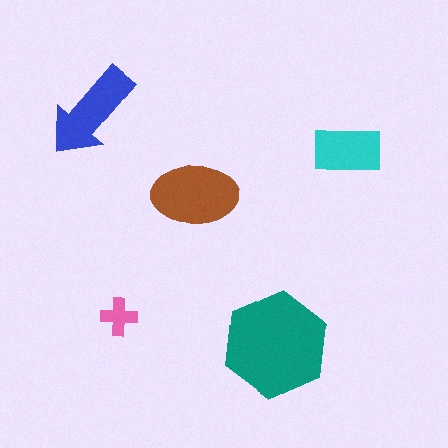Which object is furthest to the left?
The blue arrow is leftmost.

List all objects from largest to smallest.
The teal hexagon, the brown ellipse, the blue arrow, the cyan rectangle, the pink cross.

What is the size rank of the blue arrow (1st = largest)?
3rd.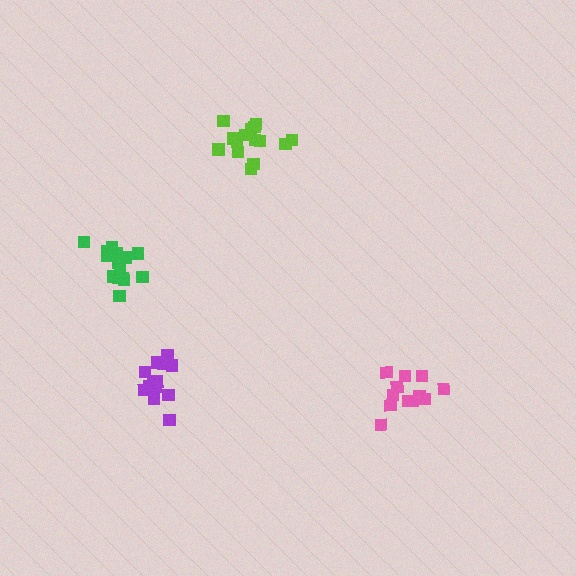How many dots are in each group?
Group 1: 13 dots, Group 2: 15 dots, Group 3: 12 dots, Group 4: 15 dots (55 total).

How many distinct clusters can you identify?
There are 4 distinct clusters.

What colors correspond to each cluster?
The clusters are colored: purple, lime, pink, green.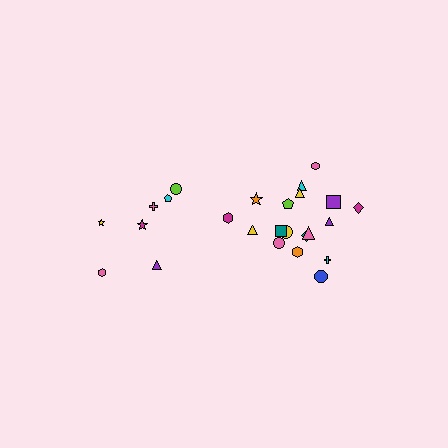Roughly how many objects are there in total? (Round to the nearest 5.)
Roughly 25 objects in total.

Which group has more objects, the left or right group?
The right group.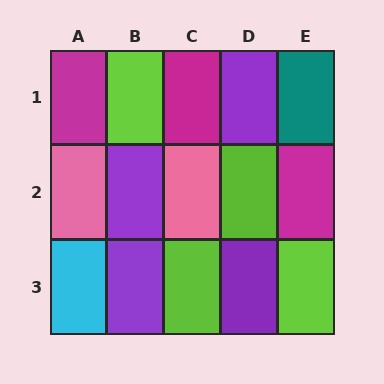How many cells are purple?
4 cells are purple.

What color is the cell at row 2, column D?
Lime.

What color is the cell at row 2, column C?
Pink.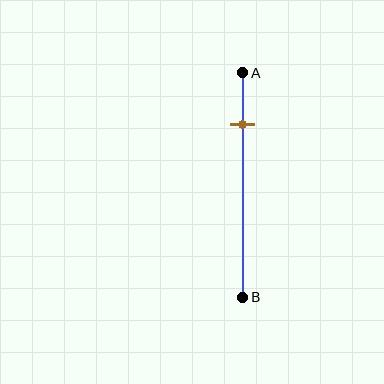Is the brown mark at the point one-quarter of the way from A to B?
Yes, the mark is approximately at the one-quarter point.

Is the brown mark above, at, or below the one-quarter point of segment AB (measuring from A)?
The brown mark is approximately at the one-quarter point of segment AB.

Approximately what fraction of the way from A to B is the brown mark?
The brown mark is approximately 25% of the way from A to B.